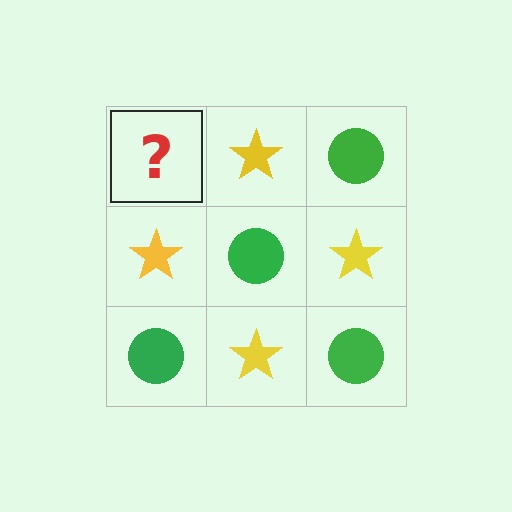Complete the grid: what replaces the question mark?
The question mark should be replaced with a green circle.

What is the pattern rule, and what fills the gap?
The rule is that it alternates green circle and yellow star in a checkerboard pattern. The gap should be filled with a green circle.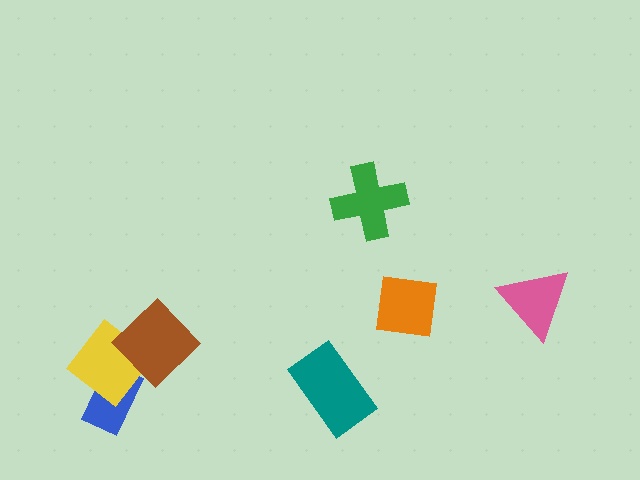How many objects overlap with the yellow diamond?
2 objects overlap with the yellow diamond.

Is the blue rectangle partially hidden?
Yes, it is partially covered by another shape.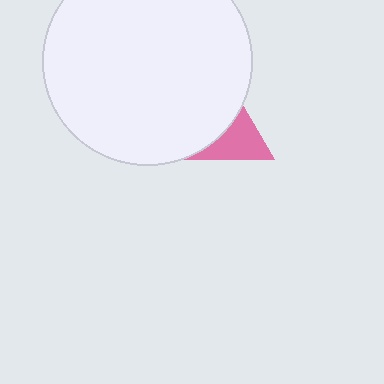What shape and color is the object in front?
The object in front is a white circle.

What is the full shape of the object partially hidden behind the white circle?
The partially hidden object is a pink triangle.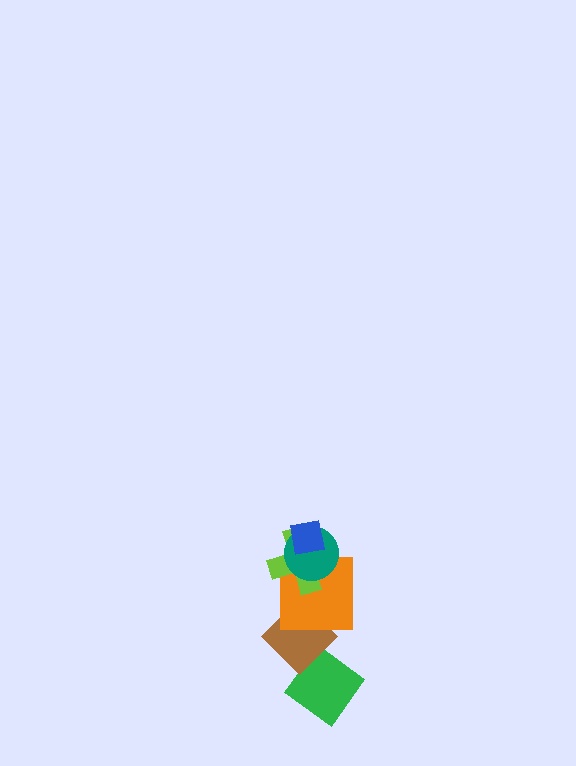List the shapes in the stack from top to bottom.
From top to bottom: the blue square, the teal circle, the lime cross, the orange square, the brown diamond, the green diamond.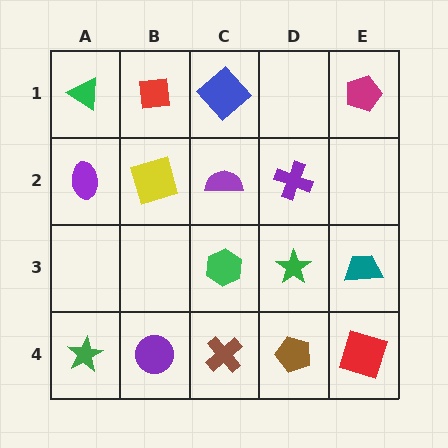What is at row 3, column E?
A teal trapezoid.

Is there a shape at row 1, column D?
No, that cell is empty.